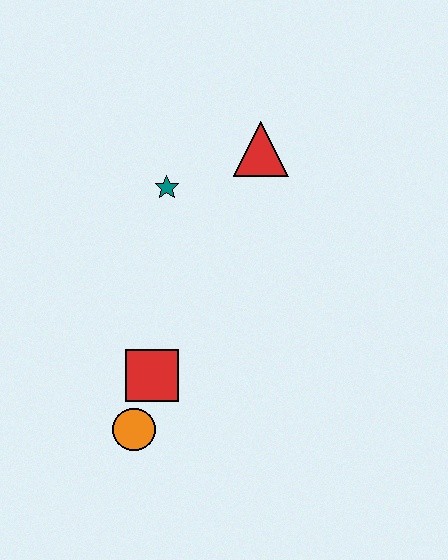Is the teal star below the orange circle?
No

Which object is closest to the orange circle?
The red square is closest to the orange circle.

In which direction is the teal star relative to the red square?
The teal star is above the red square.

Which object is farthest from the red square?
The red triangle is farthest from the red square.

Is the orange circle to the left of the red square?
Yes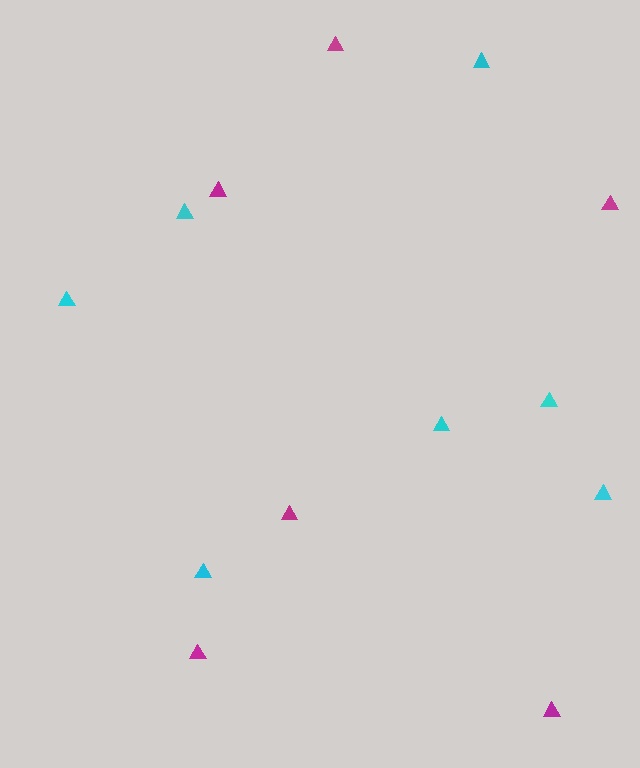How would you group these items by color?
There are 2 groups: one group of cyan triangles (7) and one group of magenta triangles (6).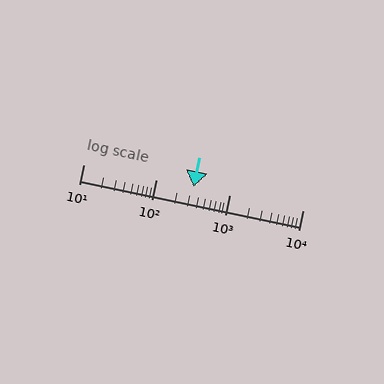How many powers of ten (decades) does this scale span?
The scale spans 3 decades, from 10 to 10000.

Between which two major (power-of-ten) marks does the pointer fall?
The pointer is between 100 and 1000.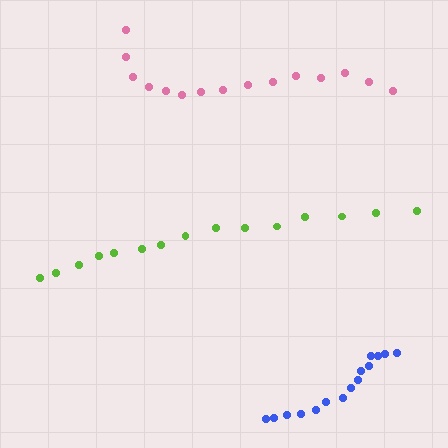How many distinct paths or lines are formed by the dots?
There are 3 distinct paths.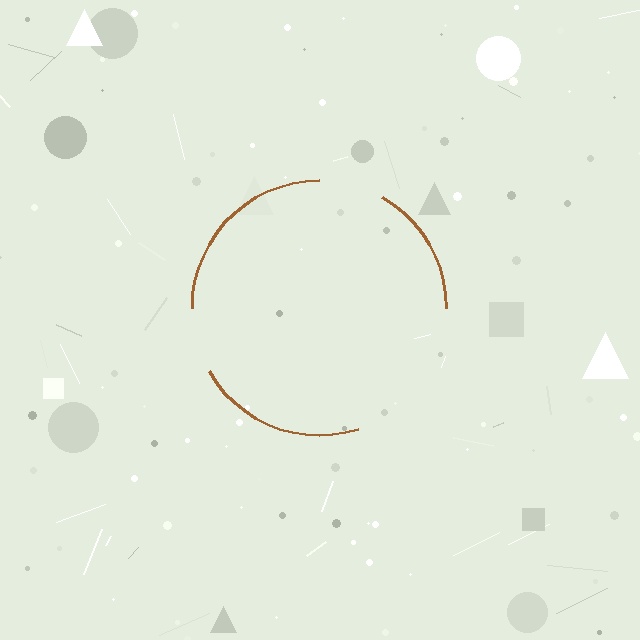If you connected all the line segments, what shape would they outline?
They would outline a circle.